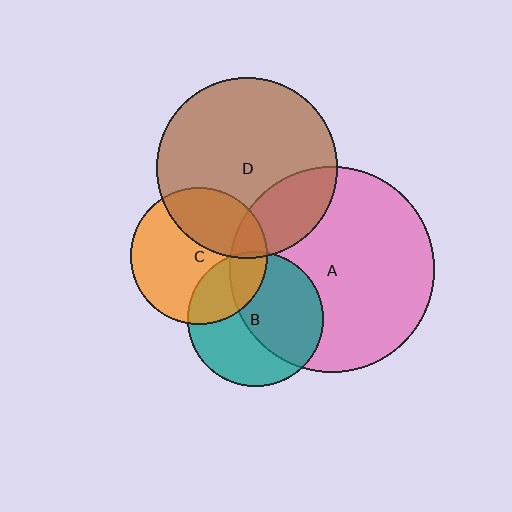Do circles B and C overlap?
Yes.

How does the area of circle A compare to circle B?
Approximately 2.3 times.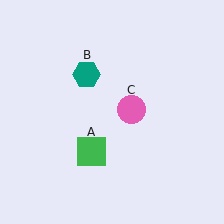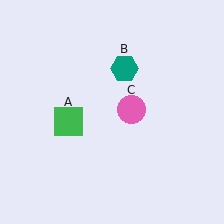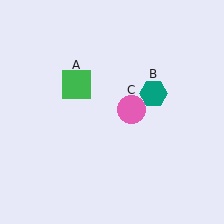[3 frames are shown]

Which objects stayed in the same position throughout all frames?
Pink circle (object C) remained stationary.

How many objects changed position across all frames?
2 objects changed position: green square (object A), teal hexagon (object B).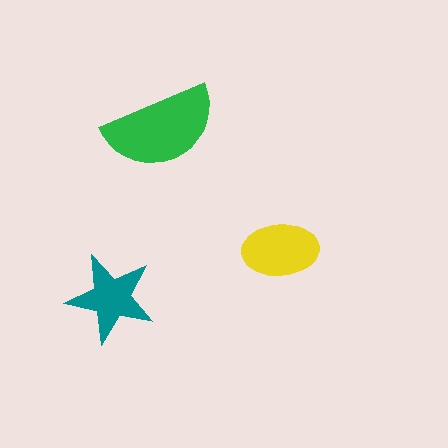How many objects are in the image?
There are 3 objects in the image.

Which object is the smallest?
The teal star.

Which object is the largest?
The green semicircle.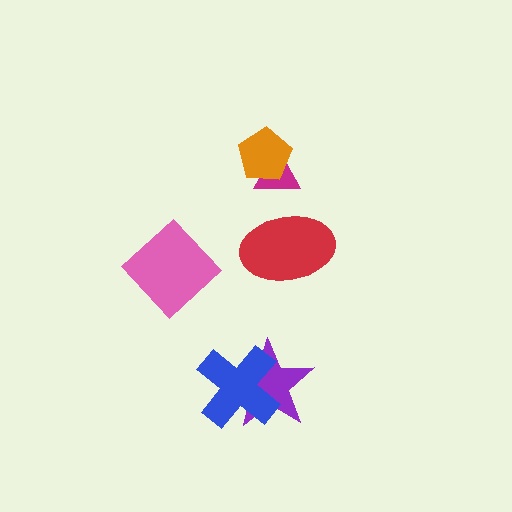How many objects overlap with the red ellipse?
0 objects overlap with the red ellipse.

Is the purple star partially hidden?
Yes, it is partially covered by another shape.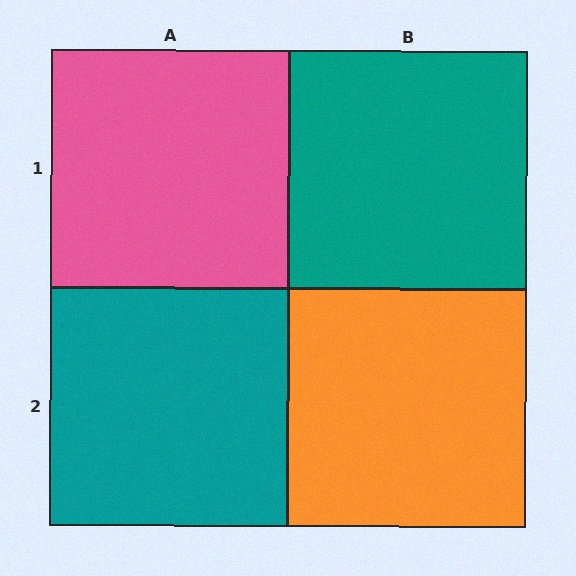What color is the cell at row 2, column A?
Teal.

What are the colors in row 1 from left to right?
Pink, teal.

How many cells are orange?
1 cell is orange.